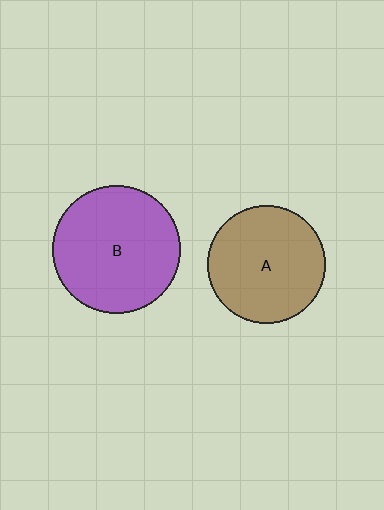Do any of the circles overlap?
No, none of the circles overlap.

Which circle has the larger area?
Circle B (purple).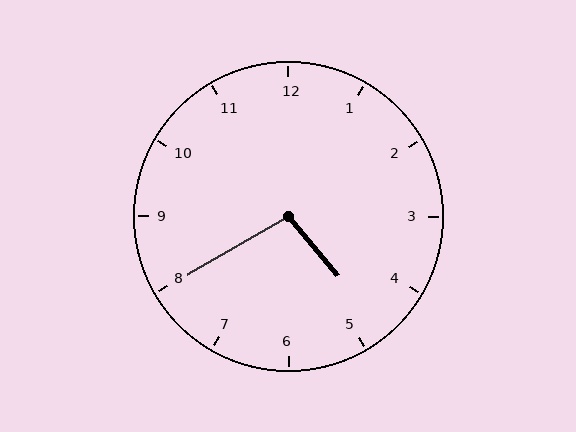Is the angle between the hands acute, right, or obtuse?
It is obtuse.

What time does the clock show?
4:40.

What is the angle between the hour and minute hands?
Approximately 100 degrees.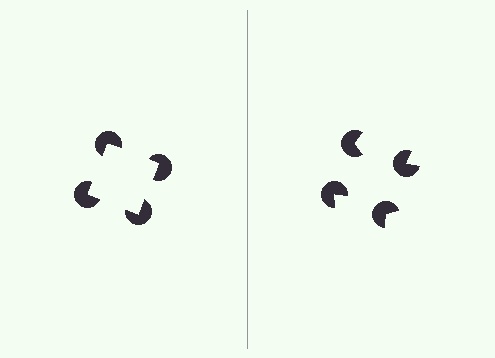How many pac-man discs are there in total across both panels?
8 — 4 on each side.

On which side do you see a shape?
An illusory square appears on the left side. On the right side the wedge cuts are rotated, so no coherent shape forms.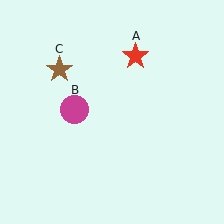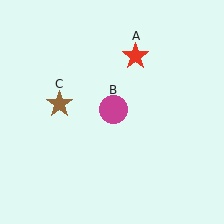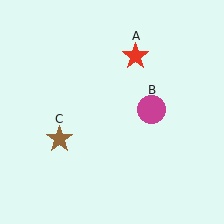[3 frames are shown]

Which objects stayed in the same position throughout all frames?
Red star (object A) remained stationary.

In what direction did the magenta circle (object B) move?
The magenta circle (object B) moved right.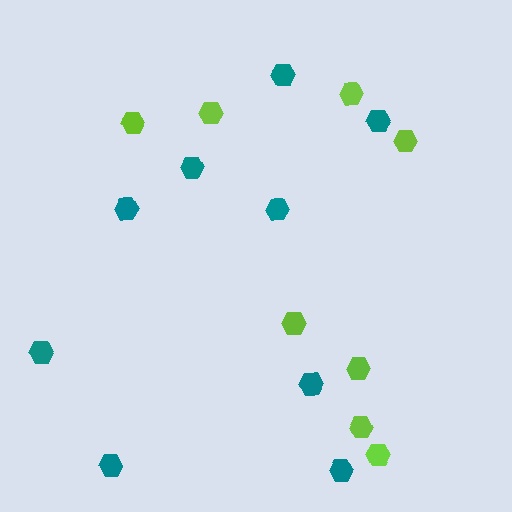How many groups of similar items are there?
There are 2 groups: one group of lime hexagons (8) and one group of teal hexagons (9).